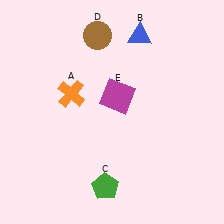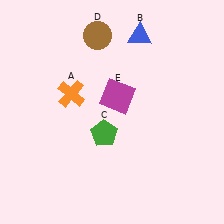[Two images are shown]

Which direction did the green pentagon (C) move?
The green pentagon (C) moved up.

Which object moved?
The green pentagon (C) moved up.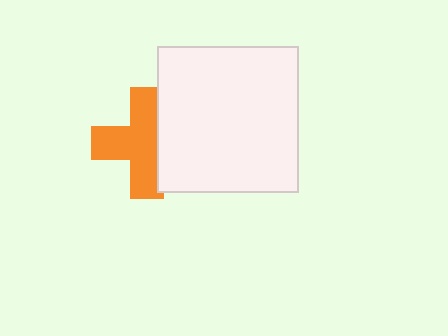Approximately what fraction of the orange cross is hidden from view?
Roughly 31% of the orange cross is hidden behind the white rectangle.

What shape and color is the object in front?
The object in front is a white rectangle.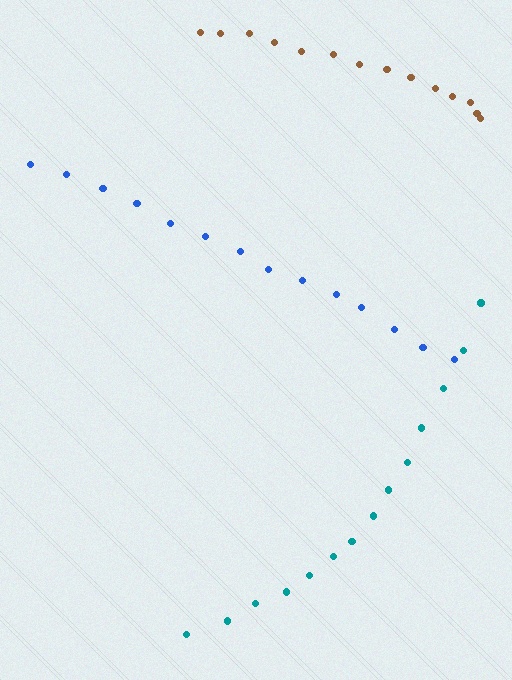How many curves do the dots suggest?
There are 3 distinct paths.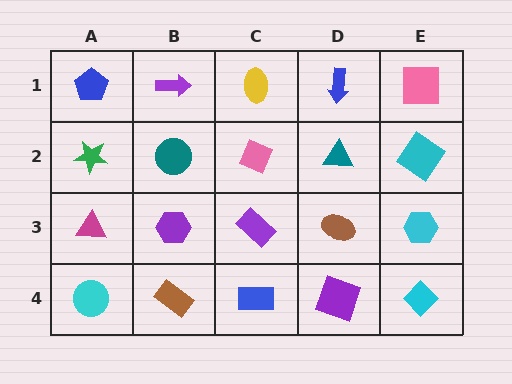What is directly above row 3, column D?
A teal triangle.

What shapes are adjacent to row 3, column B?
A teal circle (row 2, column B), a brown rectangle (row 4, column B), a magenta triangle (row 3, column A), a purple rectangle (row 3, column C).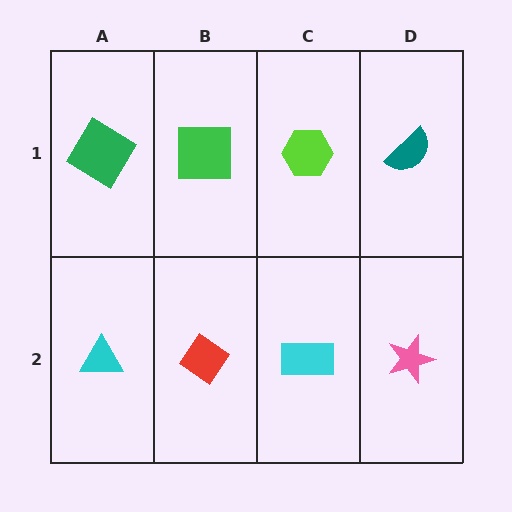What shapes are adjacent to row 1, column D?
A pink star (row 2, column D), a lime hexagon (row 1, column C).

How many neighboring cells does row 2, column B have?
3.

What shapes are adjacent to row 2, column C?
A lime hexagon (row 1, column C), a red diamond (row 2, column B), a pink star (row 2, column D).